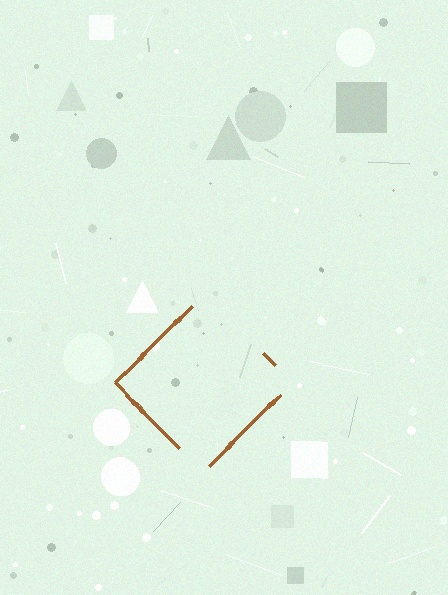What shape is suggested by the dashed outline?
The dashed outline suggests a diamond.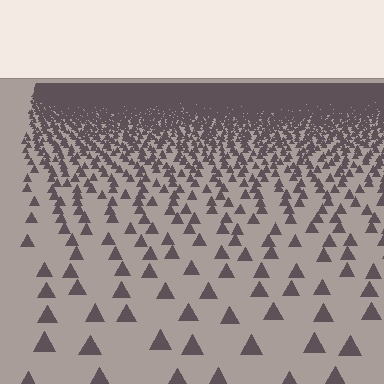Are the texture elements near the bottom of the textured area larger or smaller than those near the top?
Larger. Near the bottom, elements are closer to the viewer and appear at a bigger on-screen size.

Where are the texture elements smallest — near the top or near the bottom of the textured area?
Near the top.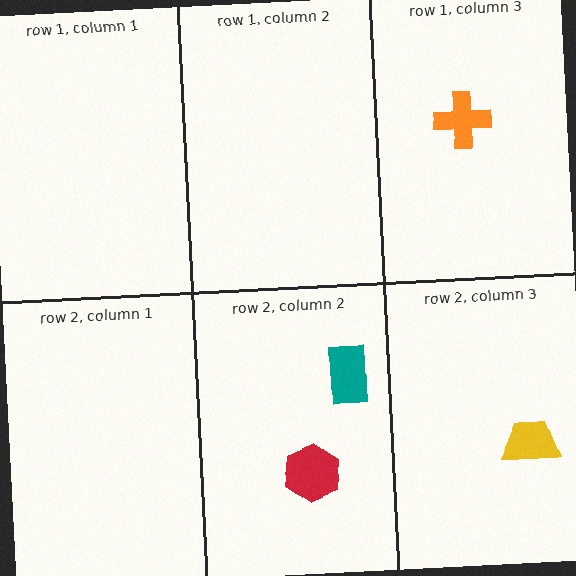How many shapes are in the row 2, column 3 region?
1.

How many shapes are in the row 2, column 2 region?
2.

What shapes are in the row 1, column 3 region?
The orange cross.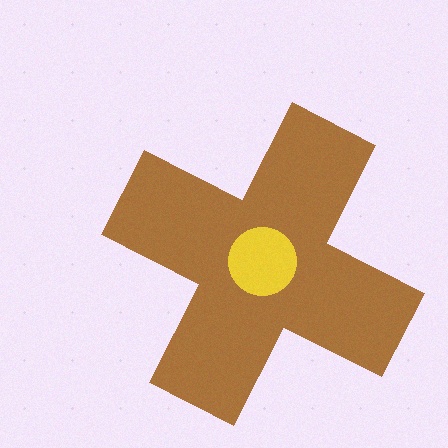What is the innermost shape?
The yellow circle.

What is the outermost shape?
The brown cross.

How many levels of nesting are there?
2.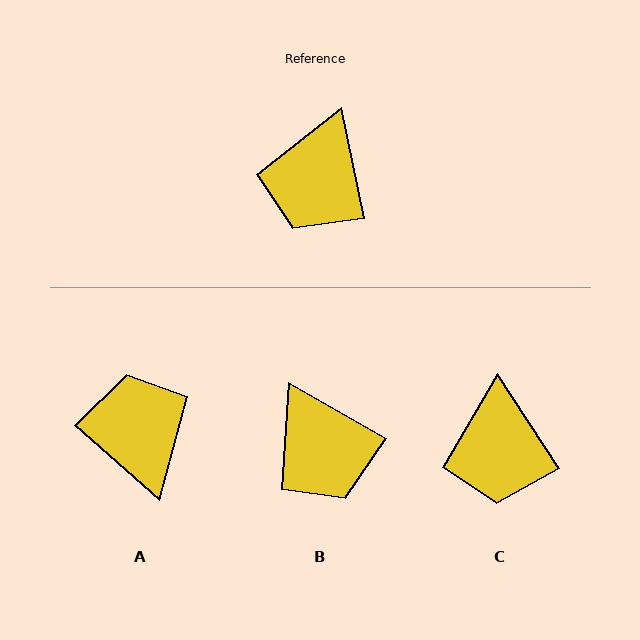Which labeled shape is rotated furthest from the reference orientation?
A, about 143 degrees away.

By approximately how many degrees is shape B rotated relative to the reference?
Approximately 48 degrees counter-clockwise.